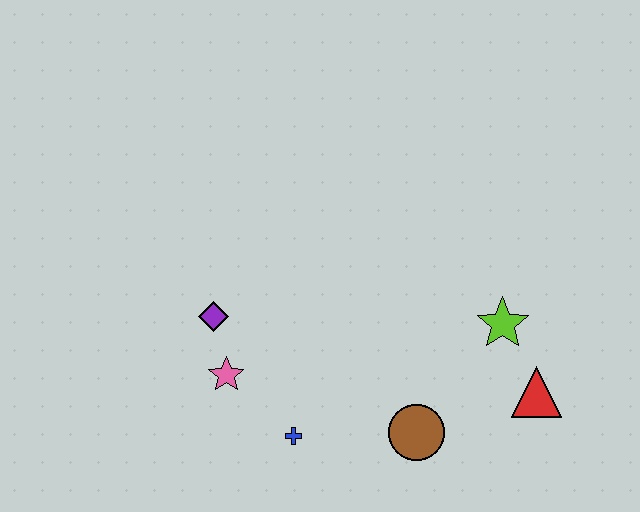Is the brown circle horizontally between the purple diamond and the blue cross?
No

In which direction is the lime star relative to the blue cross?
The lime star is to the right of the blue cross.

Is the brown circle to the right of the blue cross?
Yes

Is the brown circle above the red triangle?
No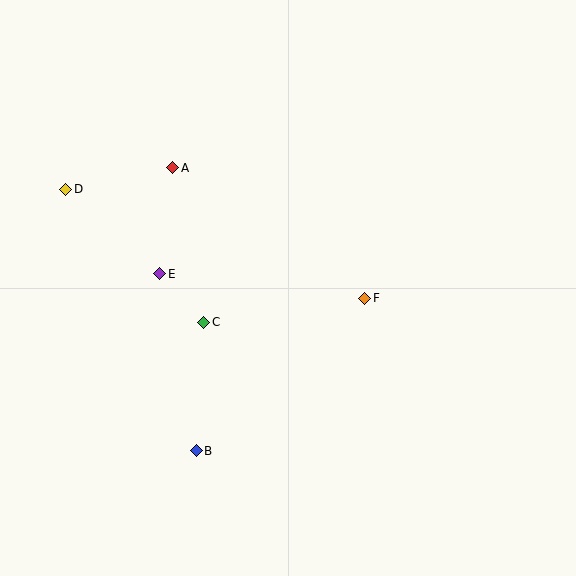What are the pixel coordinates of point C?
Point C is at (204, 322).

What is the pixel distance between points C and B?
The distance between C and B is 129 pixels.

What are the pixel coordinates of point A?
Point A is at (173, 168).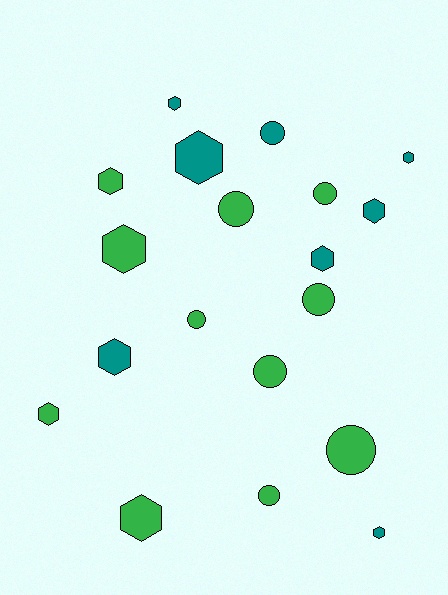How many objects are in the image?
There are 19 objects.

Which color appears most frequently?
Green, with 11 objects.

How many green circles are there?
There are 7 green circles.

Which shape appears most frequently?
Hexagon, with 11 objects.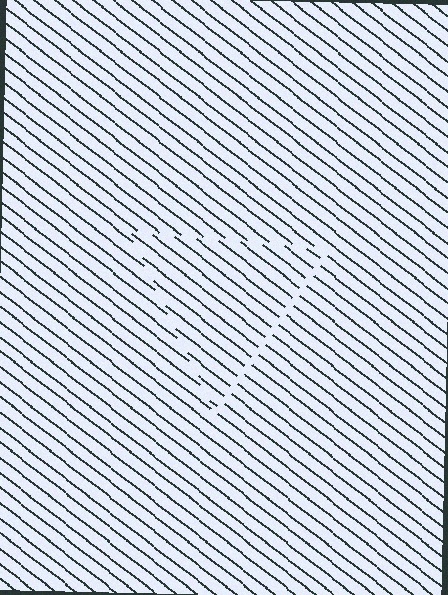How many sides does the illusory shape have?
3 sides — the line-ends trace a triangle.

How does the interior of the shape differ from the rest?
The interior of the shape contains the same grating, shifted by half a period — the contour is defined by the phase discontinuity where line-ends from the inner and outer gratings abut.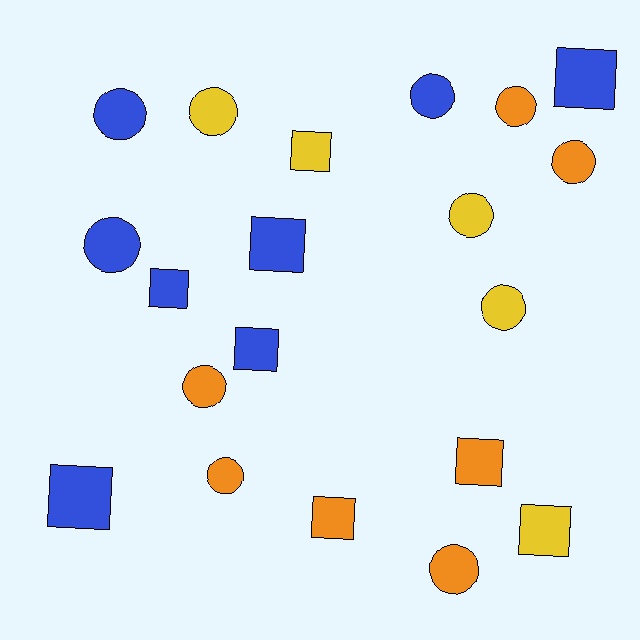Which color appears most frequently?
Blue, with 8 objects.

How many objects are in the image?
There are 20 objects.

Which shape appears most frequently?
Circle, with 11 objects.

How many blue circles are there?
There are 3 blue circles.